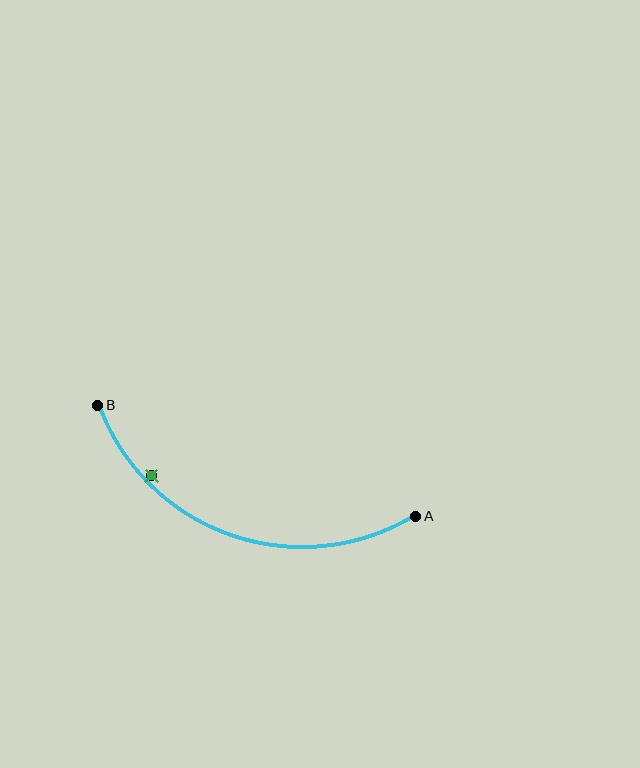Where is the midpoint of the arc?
The arc midpoint is the point on the curve farthest from the straight line joining A and B. It sits below that line.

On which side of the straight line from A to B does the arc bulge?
The arc bulges below the straight line connecting A and B.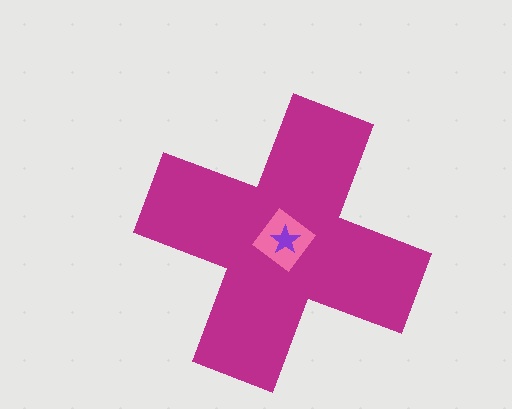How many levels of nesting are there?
3.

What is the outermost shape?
The magenta cross.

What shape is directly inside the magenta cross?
The pink diamond.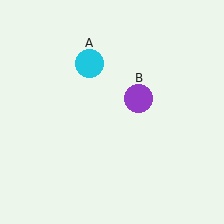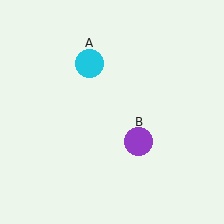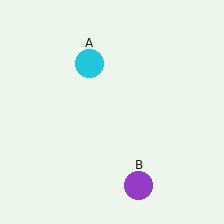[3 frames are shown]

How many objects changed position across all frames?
1 object changed position: purple circle (object B).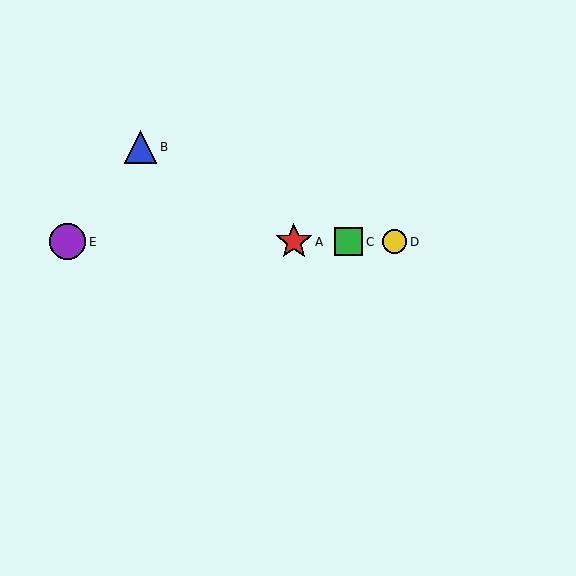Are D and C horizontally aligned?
Yes, both are at y≈242.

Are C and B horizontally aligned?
No, C is at y≈242 and B is at y≈147.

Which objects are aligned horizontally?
Objects A, C, D, E are aligned horizontally.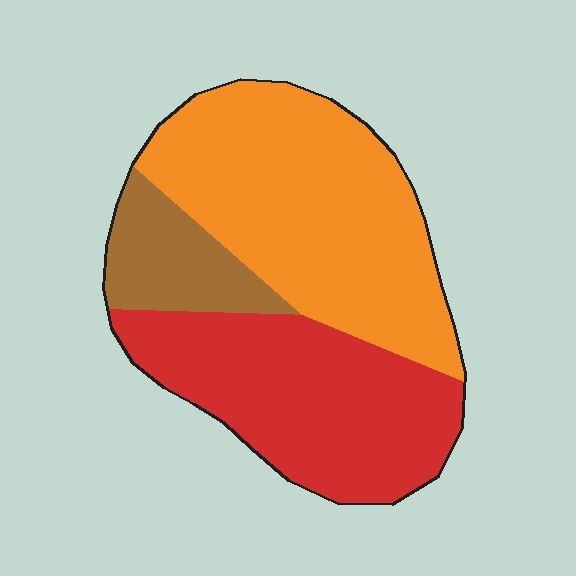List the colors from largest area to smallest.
From largest to smallest: orange, red, brown.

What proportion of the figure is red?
Red covers roughly 40% of the figure.